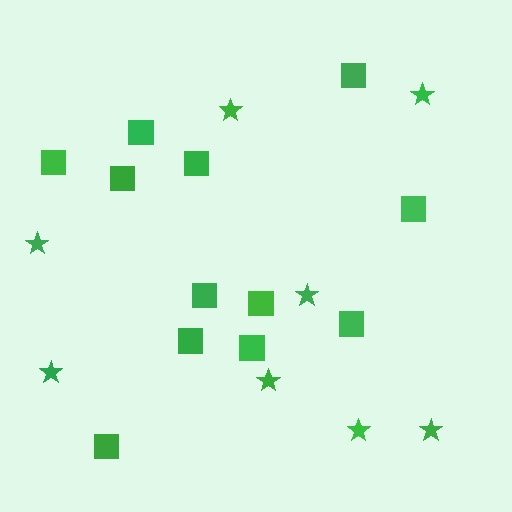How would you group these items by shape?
There are 2 groups: one group of squares (12) and one group of stars (8).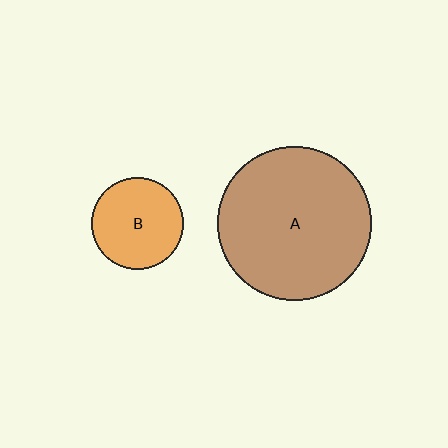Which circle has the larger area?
Circle A (brown).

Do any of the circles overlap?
No, none of the circles overlap.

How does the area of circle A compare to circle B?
Approximately 2.8 times.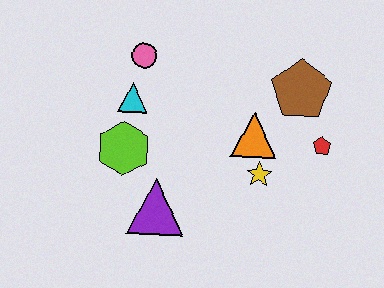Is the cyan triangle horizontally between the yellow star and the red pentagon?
No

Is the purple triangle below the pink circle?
Yes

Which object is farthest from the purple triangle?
The brown pentagon is farthest from the purple triangle.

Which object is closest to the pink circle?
The cyan triangle is closest to the pink circle.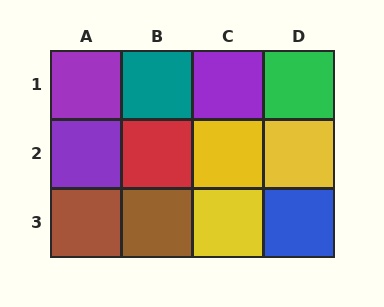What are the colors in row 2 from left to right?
Purple, red, yellow, yellow.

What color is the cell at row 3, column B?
Brown.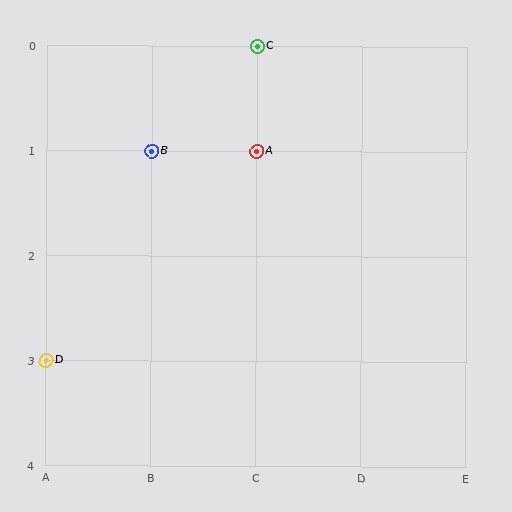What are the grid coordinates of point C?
Point C is at grid coordinates (C, 0).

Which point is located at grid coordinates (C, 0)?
Point C is at (C, 0).